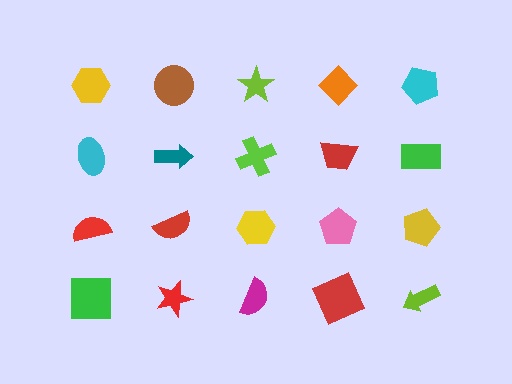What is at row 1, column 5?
A cyan pentagon.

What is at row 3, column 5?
A yellow pentagon.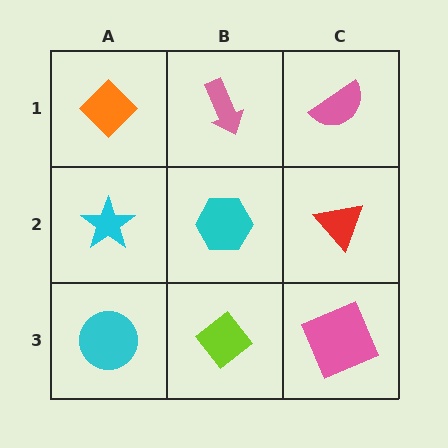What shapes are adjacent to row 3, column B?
A cyan hexagon (row 2, column B), a cyan circle (row 3, column A), a pink square (row 3, column C).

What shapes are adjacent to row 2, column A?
An orange diamond (row 1, column A), a cyan circle (row 3, column A), a cyan hexagon (row 2, column B).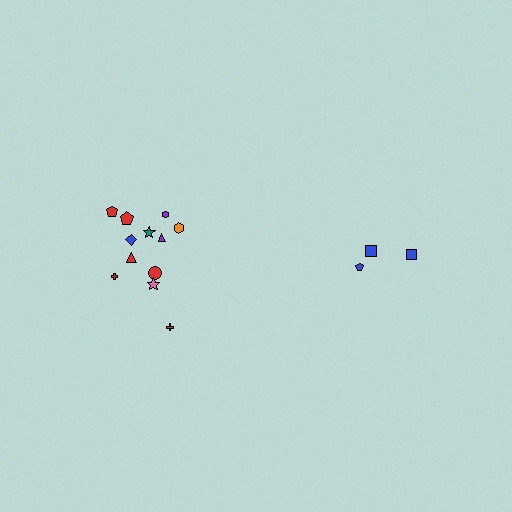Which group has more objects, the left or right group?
The left group.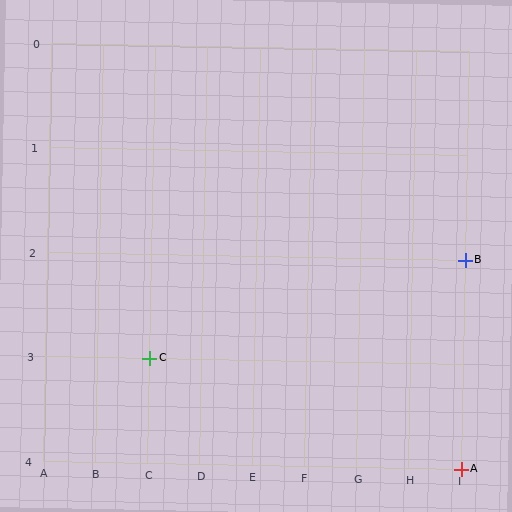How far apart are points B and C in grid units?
Points B and C are 6 columns and 1 row apart (about 6.1 grid units diagonally).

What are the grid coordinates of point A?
Point A is at grid coordinates (I, 4).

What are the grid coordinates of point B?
Point B is at grid coordinates (I, 2).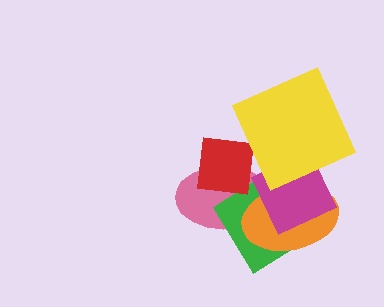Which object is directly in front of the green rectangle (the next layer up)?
The orange ellipse is directly in front of the green rectangle.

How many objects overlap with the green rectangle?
3 objects overlap with the green rectangle.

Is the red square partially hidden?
No, no other shape covers it.